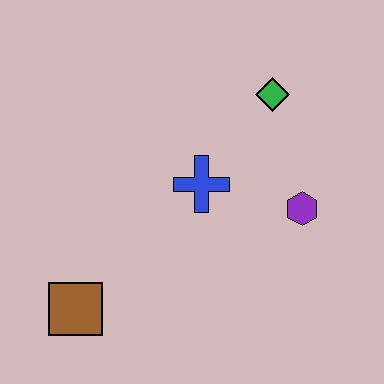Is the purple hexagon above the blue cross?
No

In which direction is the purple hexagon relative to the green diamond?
The purple hexagon is below the green diamond.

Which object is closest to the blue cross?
The purple hexagon is closest to the blue cross.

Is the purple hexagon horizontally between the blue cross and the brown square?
No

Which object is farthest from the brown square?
The green diamond is farthest from the brown square.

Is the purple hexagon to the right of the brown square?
Yes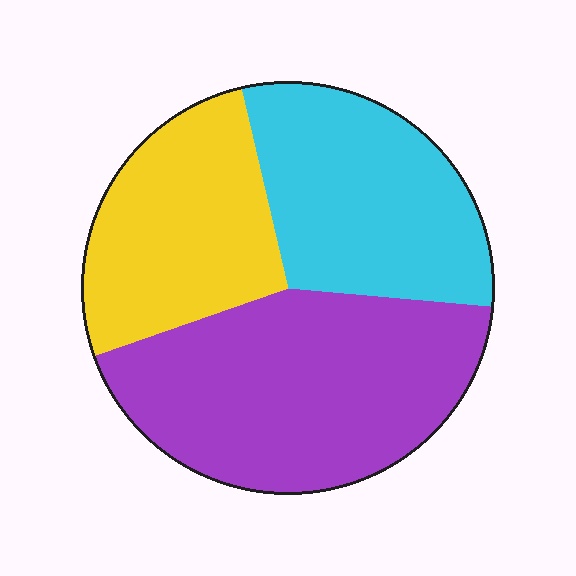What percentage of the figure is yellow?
Yellow covers around 25% of the figure.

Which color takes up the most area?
Purple, at roughly 45%.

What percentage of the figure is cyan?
Cyan takes up between a quarter and a half of the figure.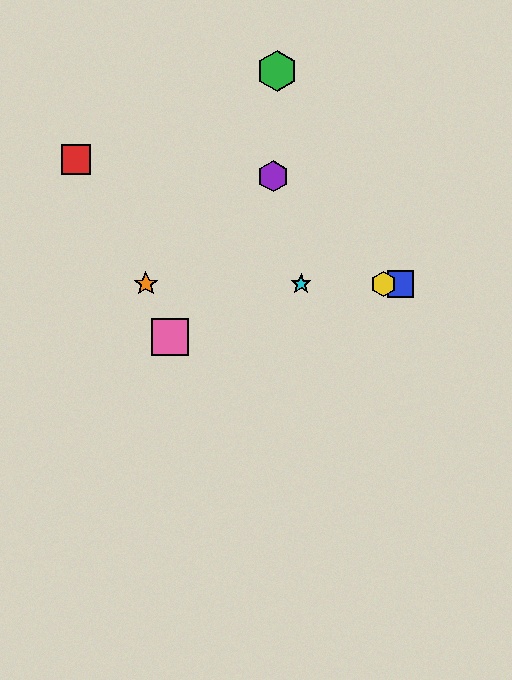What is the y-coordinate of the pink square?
The pink square is at y≈337.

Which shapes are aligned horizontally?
The blue square, the yellow hexagon, the orange star, the cyan star are aligned horizontally.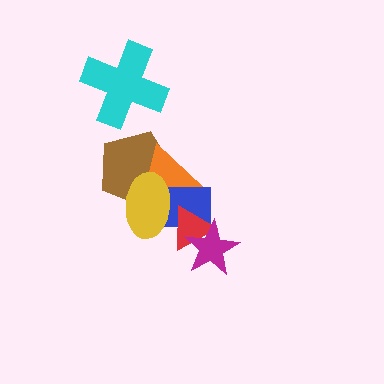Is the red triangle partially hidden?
Yes, it is partially covered by another shape.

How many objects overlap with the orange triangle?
4 objects overlap with the orange triangle.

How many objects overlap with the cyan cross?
0 objects overlap with the cyan cross.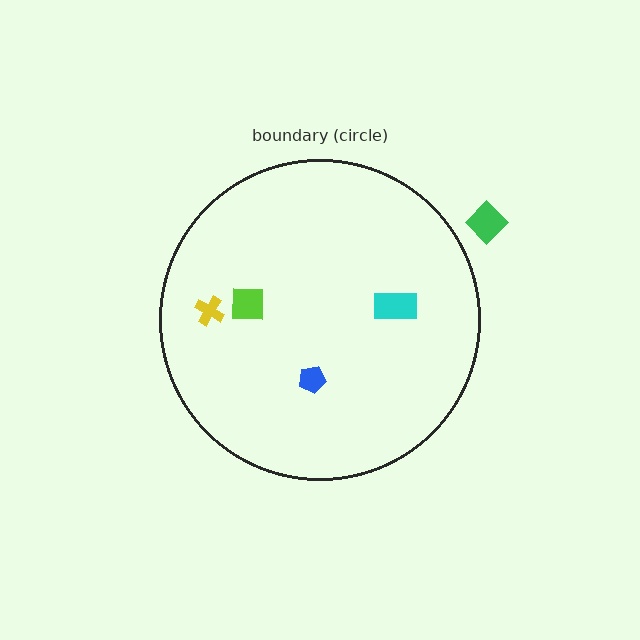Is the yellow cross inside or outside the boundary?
Inside.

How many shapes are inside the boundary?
4 inside, 1 outside.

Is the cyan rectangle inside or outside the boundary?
Inside.